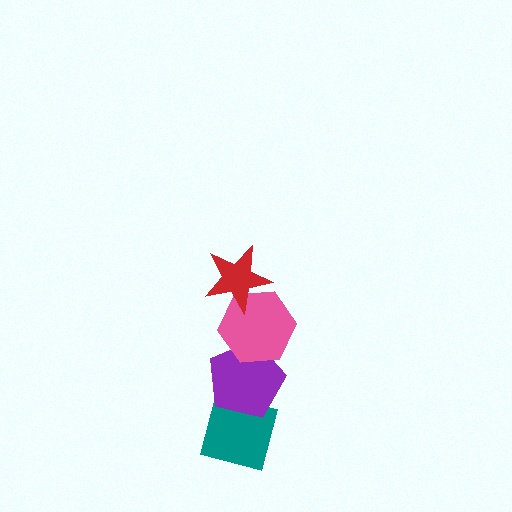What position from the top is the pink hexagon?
The pink hexagon is 2nd from the top.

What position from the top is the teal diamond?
The teal diamond is 4th from the top.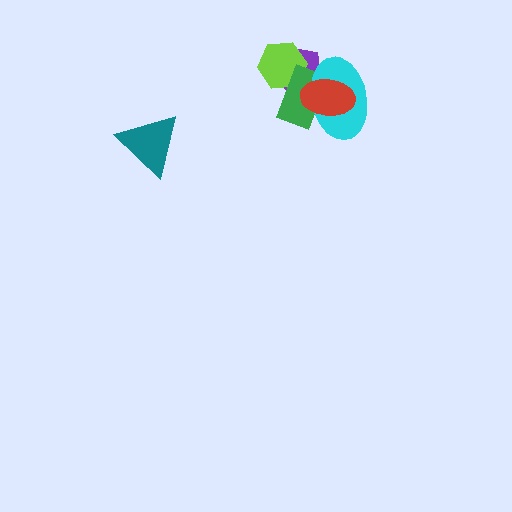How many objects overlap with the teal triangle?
0 objects overlap with the teal triangle.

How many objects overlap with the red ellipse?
3 objects overlap with the red ellipse.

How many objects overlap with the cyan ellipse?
3 objects overlap with the cyan ellipse.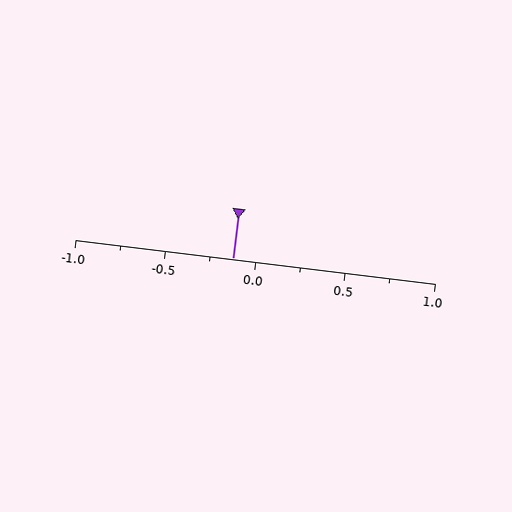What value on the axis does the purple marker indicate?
The marker indicates approximately -0.12.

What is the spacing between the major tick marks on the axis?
The major ticks are spaced 0.5 apart.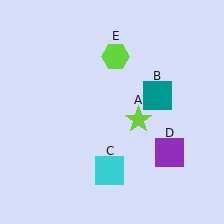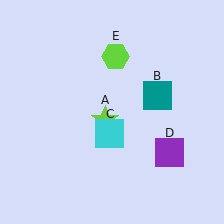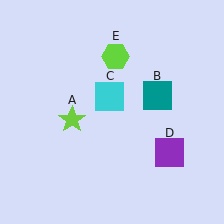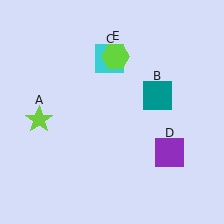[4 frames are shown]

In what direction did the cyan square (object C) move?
The cyan square (object C) moved up.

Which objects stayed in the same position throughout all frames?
Teal square (object B) and purple square (object D) and lime hexagon (object E) remained stationary.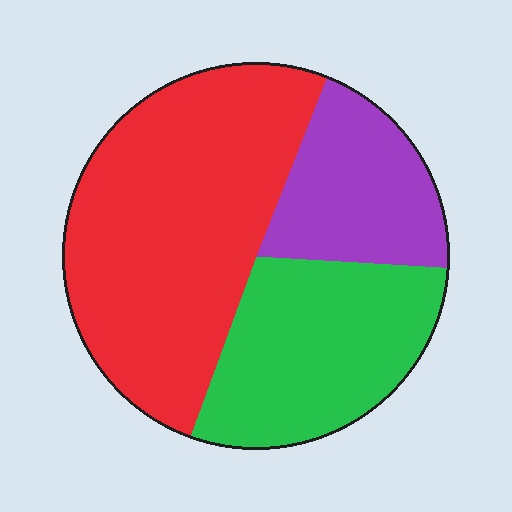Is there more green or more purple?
Green.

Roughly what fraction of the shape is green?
Green takes up about one third (1/3) of the shape.